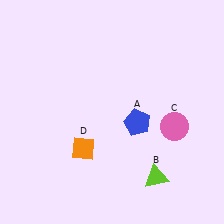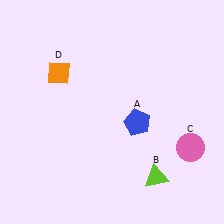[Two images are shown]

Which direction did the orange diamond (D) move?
The orange diamond (D) moved up.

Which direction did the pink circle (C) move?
The pink circle (C) moved down.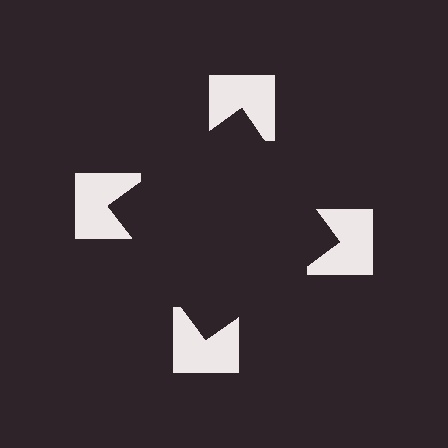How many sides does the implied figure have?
4 sides.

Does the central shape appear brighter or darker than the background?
It typically appears slightly darker than the background, even though no actual brightness change is drawn.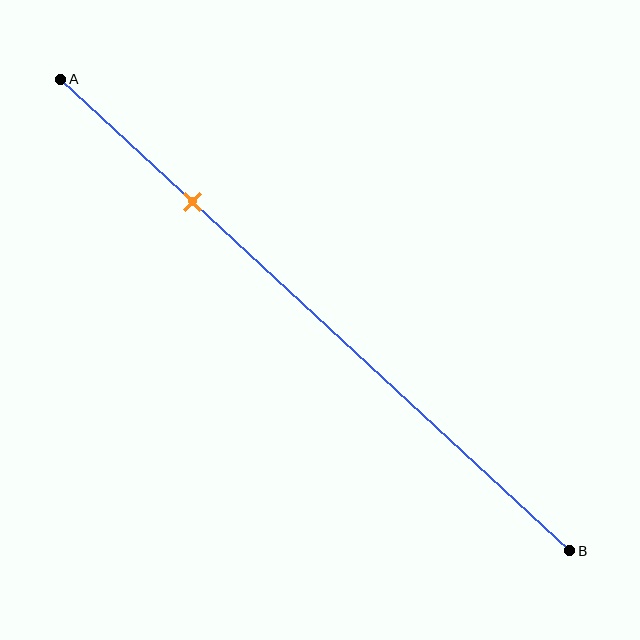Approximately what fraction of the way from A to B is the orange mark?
The orange mark is approximately 25% of the way from A to B.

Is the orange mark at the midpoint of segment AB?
No, the mark is at about 25% from A, not at the 50% midpoint.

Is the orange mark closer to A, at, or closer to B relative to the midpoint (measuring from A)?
The orange mark is closer to point A than the midpoint of segment AB.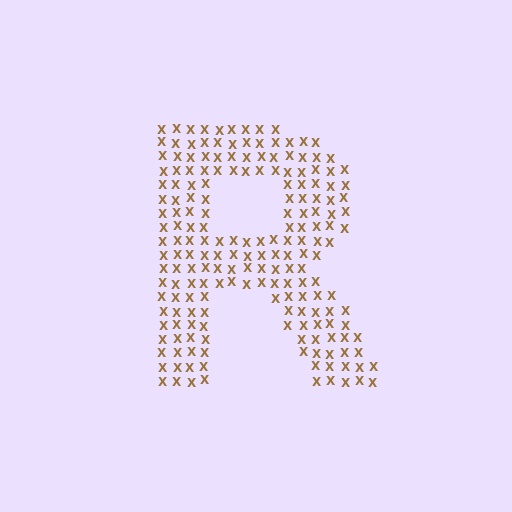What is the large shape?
The large shape is the letter R.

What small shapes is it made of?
It is made of small letter X's.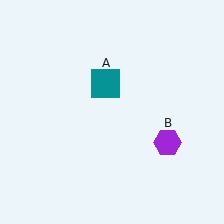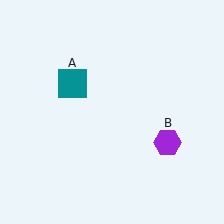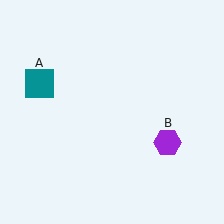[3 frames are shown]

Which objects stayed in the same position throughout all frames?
Purple hexagon (object B) remained stationary.